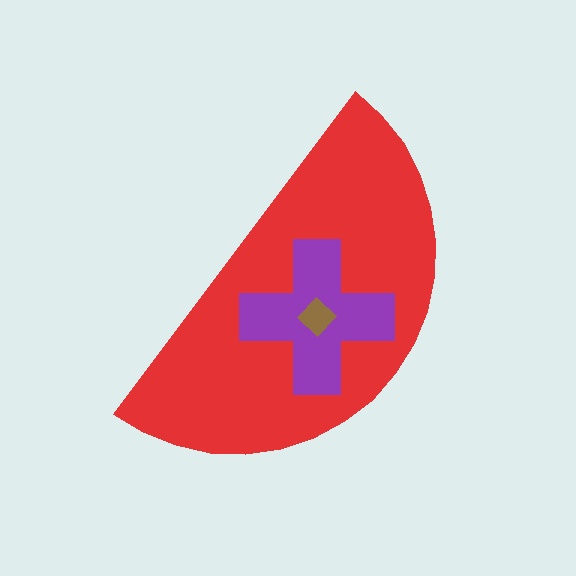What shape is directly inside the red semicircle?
The purple cross.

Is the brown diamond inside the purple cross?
Yes.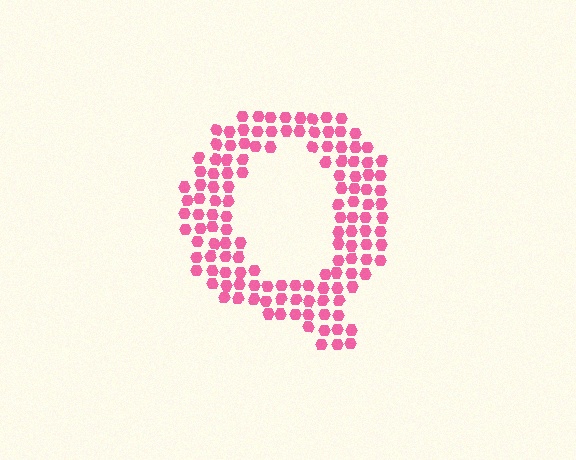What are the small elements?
The small elements are hexagons.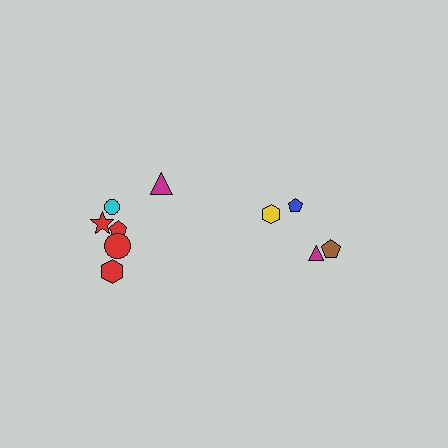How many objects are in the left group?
There are 6 objects.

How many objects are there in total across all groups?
There are 10 objects.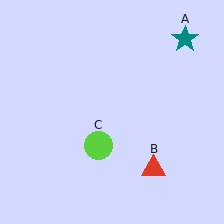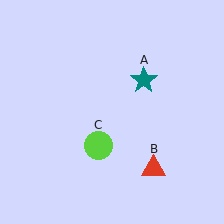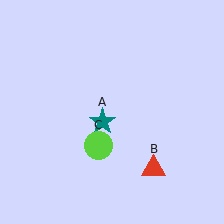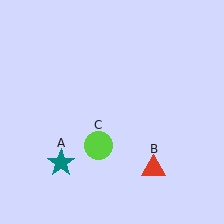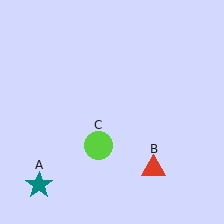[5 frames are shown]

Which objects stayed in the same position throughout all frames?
Red triangle (object B) and lime circle (object C) remained stationary.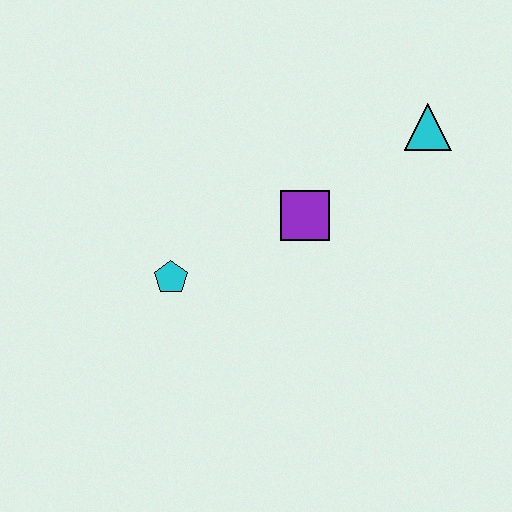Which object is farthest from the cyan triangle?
The cyan pentagon is farthest from the cyan triangle.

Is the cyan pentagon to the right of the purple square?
No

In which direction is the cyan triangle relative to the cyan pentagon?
The cyan triangle is to the right of the cyan pentagon.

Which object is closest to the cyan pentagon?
The purple square is closest to the cyan pentagon.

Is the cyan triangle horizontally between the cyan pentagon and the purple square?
No